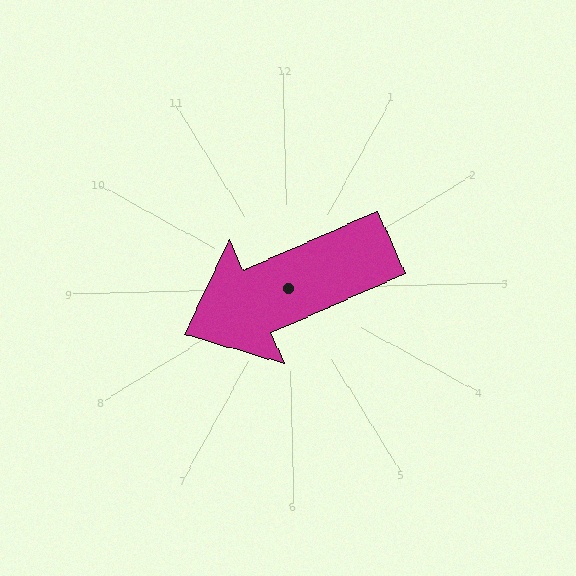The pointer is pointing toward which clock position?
Roughly 8 o'clock.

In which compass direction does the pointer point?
West.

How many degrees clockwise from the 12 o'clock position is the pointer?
Approximately 248 degrees.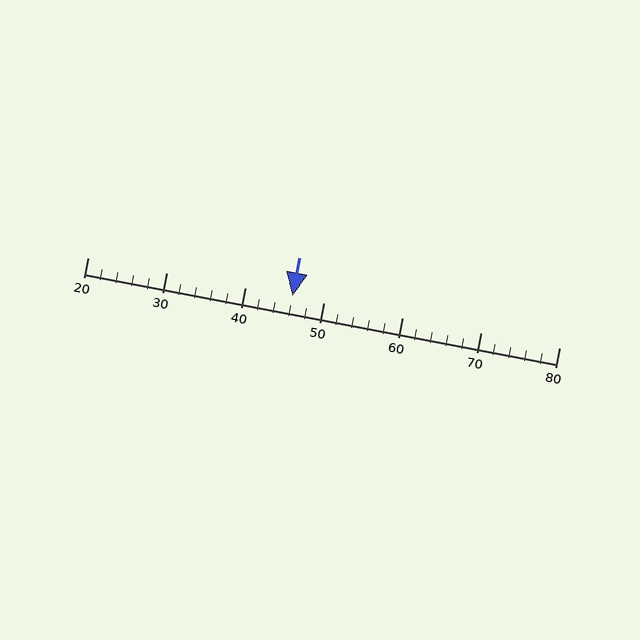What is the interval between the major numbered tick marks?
The major tick marks are spaced 10 units apart.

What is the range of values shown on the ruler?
The ruler shows values from 20 to 80.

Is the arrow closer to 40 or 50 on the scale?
The arrow is closer to 50.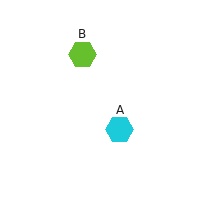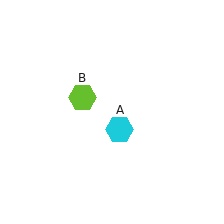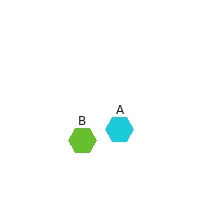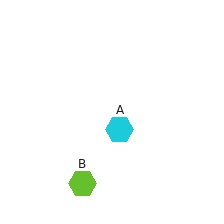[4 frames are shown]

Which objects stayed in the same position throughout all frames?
Cyan hexagon (object A) remained stationary.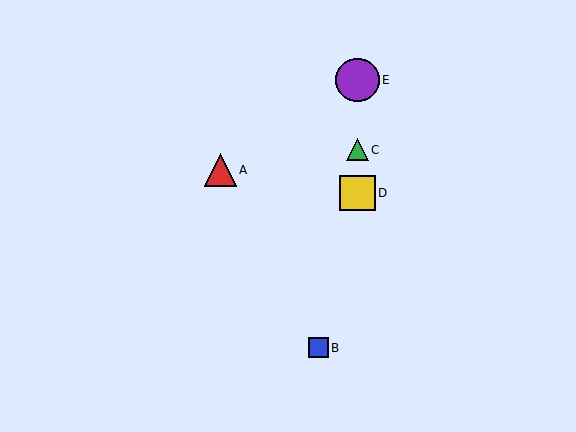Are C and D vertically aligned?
Yes, both are at x≈357.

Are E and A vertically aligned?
No, E is at x≈357 and A is at x≈220.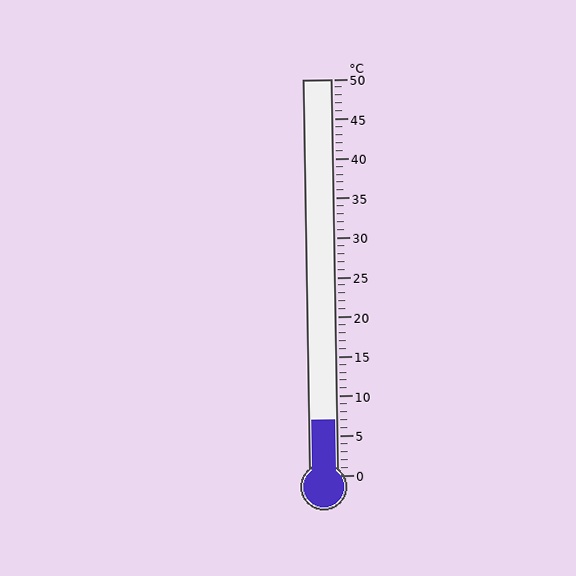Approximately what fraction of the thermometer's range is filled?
The thermometer is filled to approximately 15% of its range.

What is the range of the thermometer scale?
The thermometer scale ranges from 0°C to 50°C.